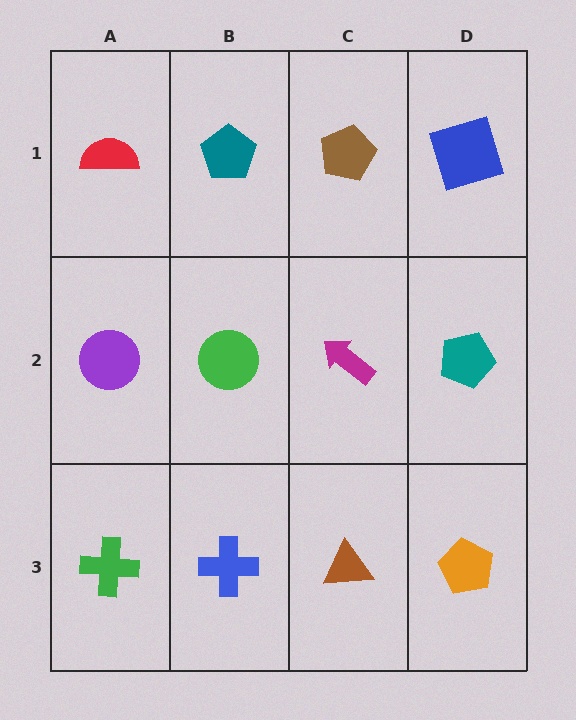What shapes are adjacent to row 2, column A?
A red semicircle (row 1, column A), a green cross (row 3, column A), a green circle (row 2, column B).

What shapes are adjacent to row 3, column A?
A purple circle (row 2, column A), a blue cross (row 3, column B).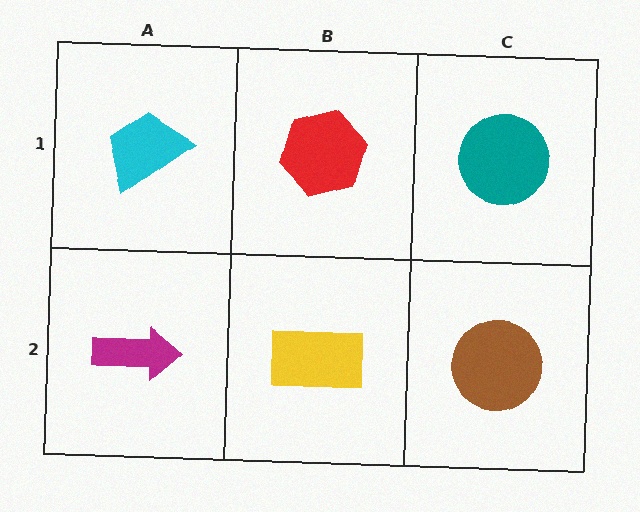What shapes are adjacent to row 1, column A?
A magenta arrow (row 2, column A), a red hexagon (row 1, column B).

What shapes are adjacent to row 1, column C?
A brown circle (row 2, column C), a red hexagon (row 1, column B).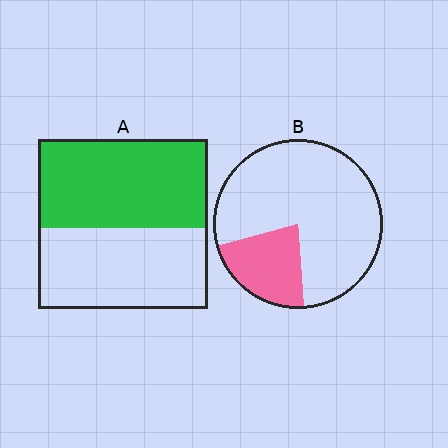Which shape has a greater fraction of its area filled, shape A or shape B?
Shape A.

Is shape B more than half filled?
No.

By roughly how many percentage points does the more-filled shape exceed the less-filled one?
By roughly 30 percentage points (A over B).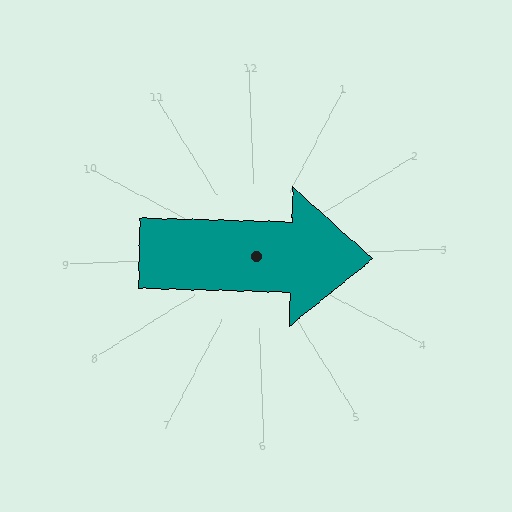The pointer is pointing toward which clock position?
Roughly 3 o'clock.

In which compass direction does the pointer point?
East.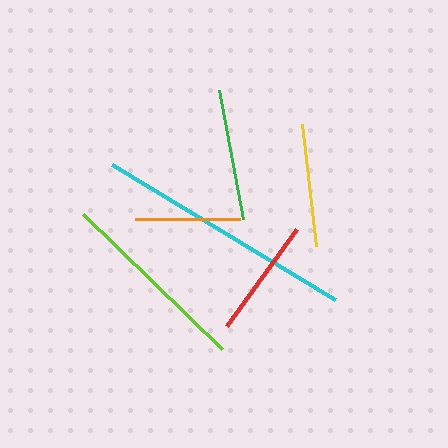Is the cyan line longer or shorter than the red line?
The cyan line is longer than the red line.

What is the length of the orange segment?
The orange segment is approximately 105 pixels long.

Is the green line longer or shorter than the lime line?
The lime line is longer than the green line.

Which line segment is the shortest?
The orange line is the shortest at approximately 105 pixels.